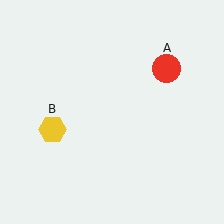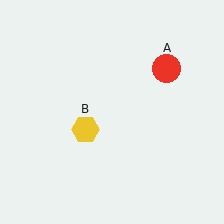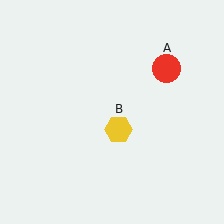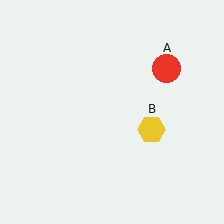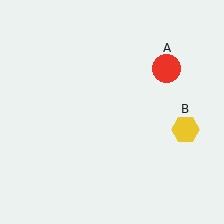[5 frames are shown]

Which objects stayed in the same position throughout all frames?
Red circle (object A) remained stationary.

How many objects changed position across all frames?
1 object changed position: yellow hexagon (object B).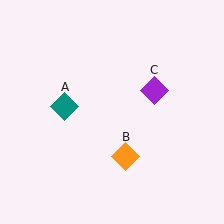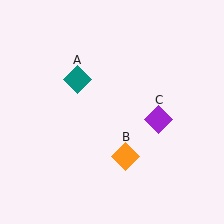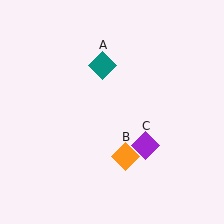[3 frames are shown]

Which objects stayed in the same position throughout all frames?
Orange diamond (object B) remained stationary.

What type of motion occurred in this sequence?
The teal diamond (object A), purple diamond (object C) rotated clockwise around the center of the scene.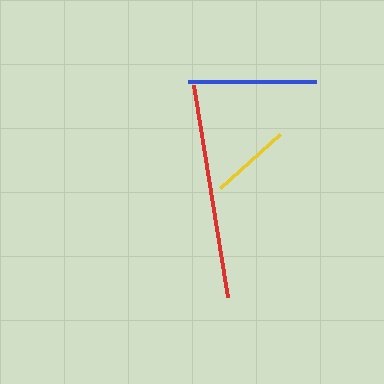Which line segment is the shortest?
The yellow line is the shortest at approximately 81 pixels.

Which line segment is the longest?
The red line is the longest at approximately 215 pixels.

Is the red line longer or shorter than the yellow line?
The red line is longer than the yellow line.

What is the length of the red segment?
The red segment is approximately 215 pixels long.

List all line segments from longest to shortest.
From longest to shortest: red, blue, yellow.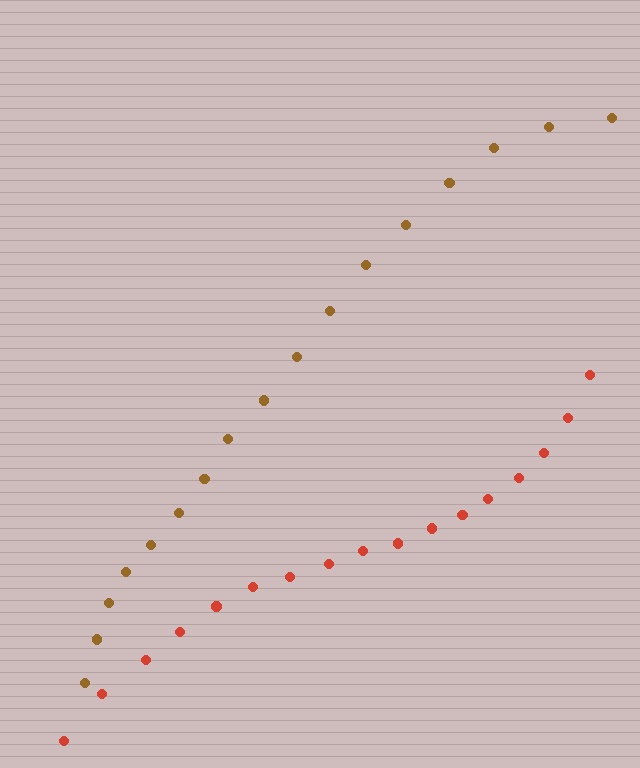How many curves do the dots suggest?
There are 2 distinct paths.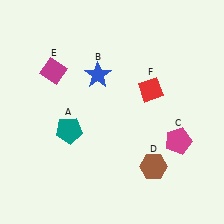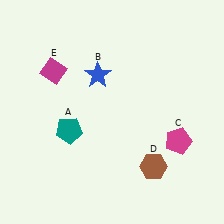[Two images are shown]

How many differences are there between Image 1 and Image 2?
There is 1 difference between the two images.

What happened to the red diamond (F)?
The red diamond (F) was removed in Image 2. It was in the top-right area of Image 1.